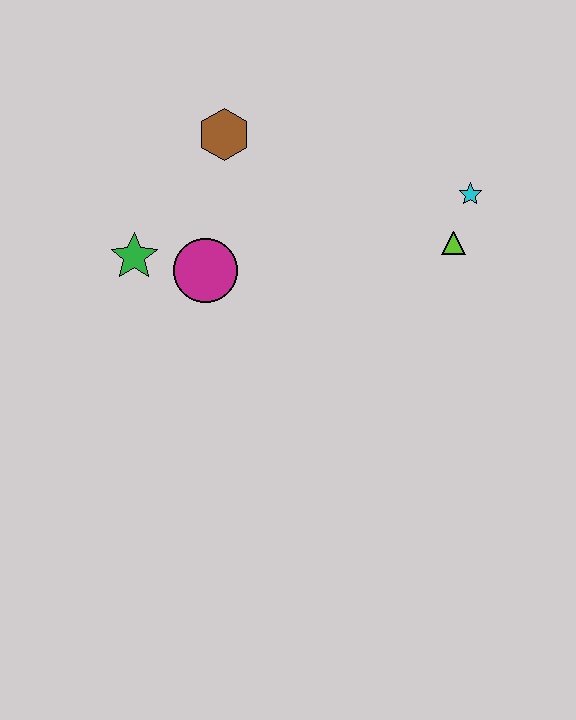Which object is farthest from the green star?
The cyan star is farthest from the green star.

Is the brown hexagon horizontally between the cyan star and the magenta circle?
Yes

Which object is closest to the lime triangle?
The cyan star is closest to the lime triangle.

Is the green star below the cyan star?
Yes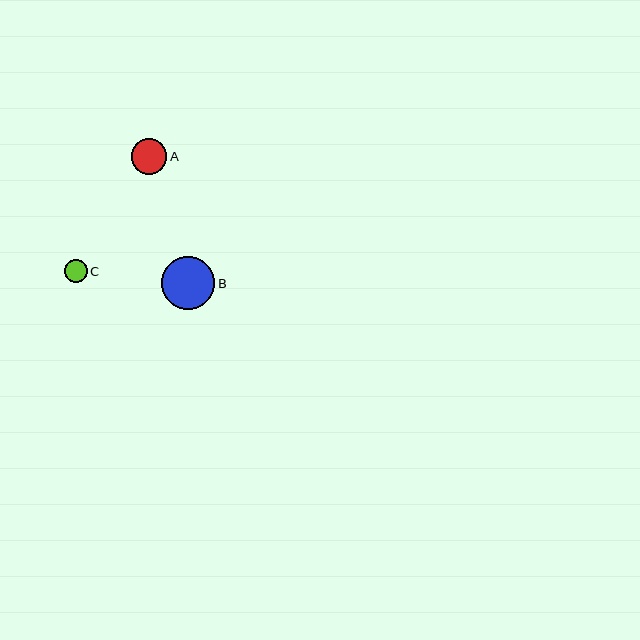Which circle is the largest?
Circle B is the largest with a size of approximately 54 pixels.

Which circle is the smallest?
Circle C is the smallest with a size of approximately 23 pixels.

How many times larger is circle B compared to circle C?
Circle B is approximately 2.3 times the size of circle C.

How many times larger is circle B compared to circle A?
Circle B is approximately 1.5 times the size of circle A.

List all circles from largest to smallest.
From largest to smallest: B, A, C.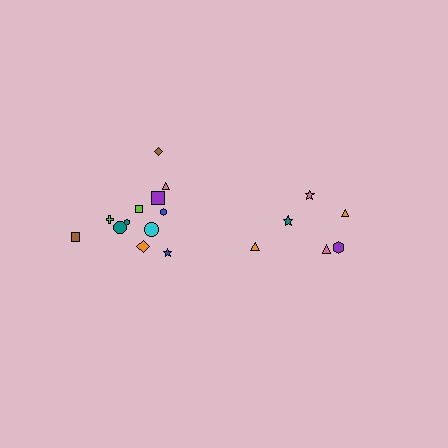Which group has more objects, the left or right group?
The left group.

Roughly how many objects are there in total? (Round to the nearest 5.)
Roughly 20 objects in total.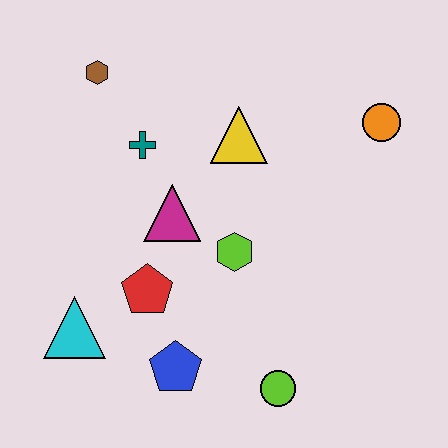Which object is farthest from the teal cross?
The lime circle is farthest from the teal cross.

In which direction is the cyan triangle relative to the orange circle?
The cyan triangle is to the left of the orange circle.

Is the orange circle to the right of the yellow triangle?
Yes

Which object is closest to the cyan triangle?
The red pentagon is closest to the cyan triangle.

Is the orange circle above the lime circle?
Yes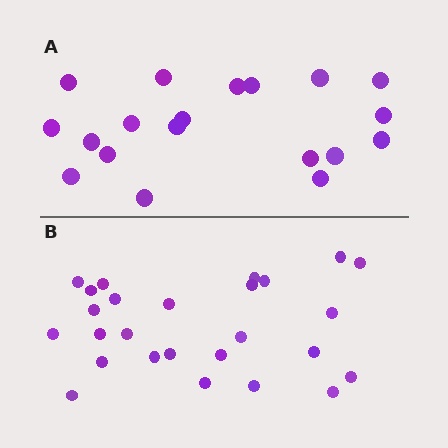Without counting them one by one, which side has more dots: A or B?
Region B (the bottom region) has more dots.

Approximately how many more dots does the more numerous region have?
Region B has roughly 8 or so more dots than region A.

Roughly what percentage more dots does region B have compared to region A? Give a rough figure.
About 35% more.